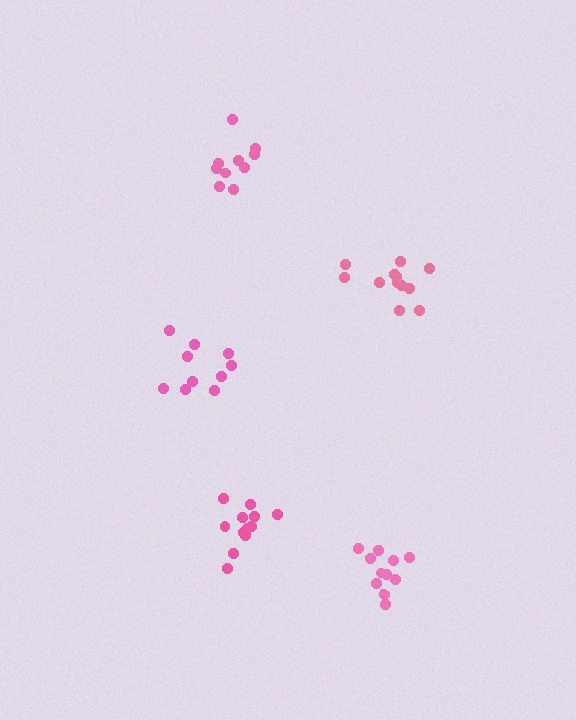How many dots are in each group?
Group 1: 12 dots, Group 2: 11 dots, Group 3: 10 dots, Group 4: 10 dots, Group 5: 12 dots (55 total).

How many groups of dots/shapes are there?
There are 5 groups.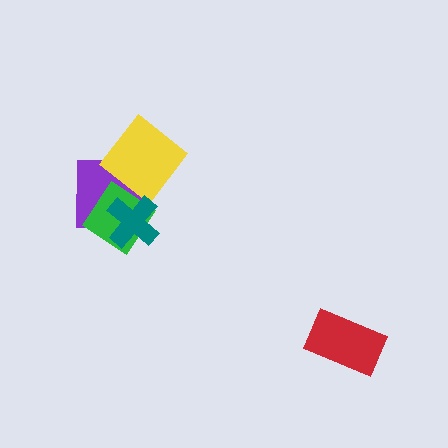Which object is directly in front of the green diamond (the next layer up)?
The yellow diamond is directly in front of the green diamond.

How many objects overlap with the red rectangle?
0 objects overlap with the red rectangle.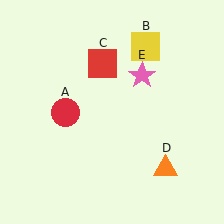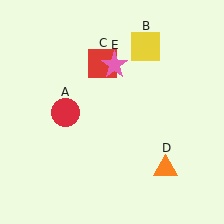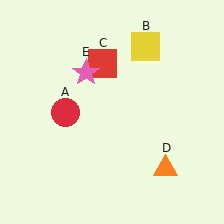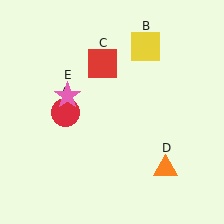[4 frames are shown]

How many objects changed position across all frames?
1 object changed position: pink star (object E).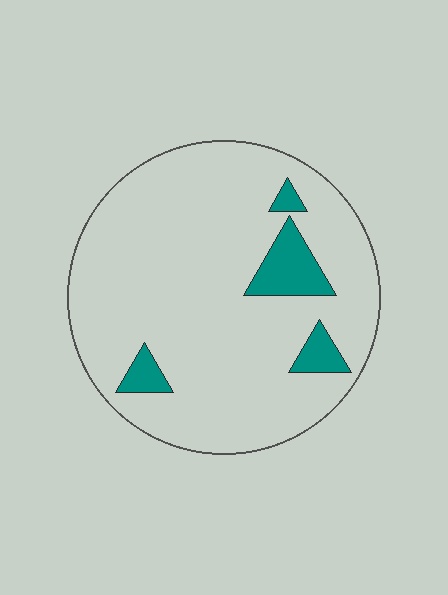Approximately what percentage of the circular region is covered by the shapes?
Approximately 10%.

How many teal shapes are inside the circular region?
4.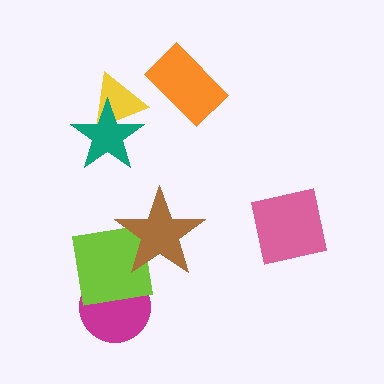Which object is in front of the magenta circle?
The lime square is in front of the magenta circle.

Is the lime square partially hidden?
Yes, it is partially covered by another shape.